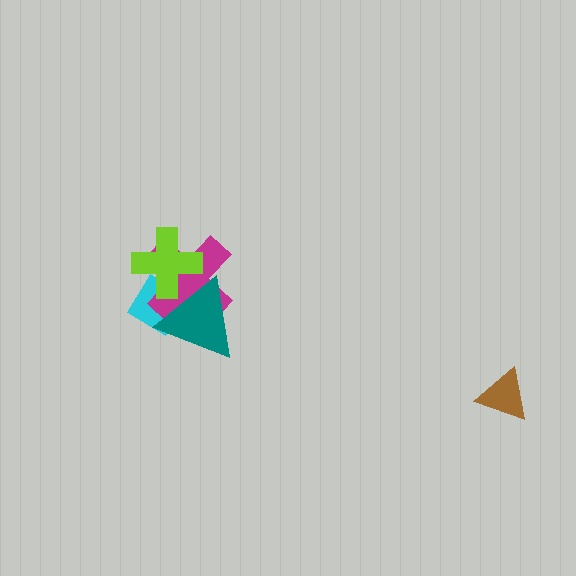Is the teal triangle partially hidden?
No, no other shape covers it.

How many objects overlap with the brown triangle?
0 objects overlap with the brown triangle.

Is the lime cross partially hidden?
Yes, it is partially covered by another shape.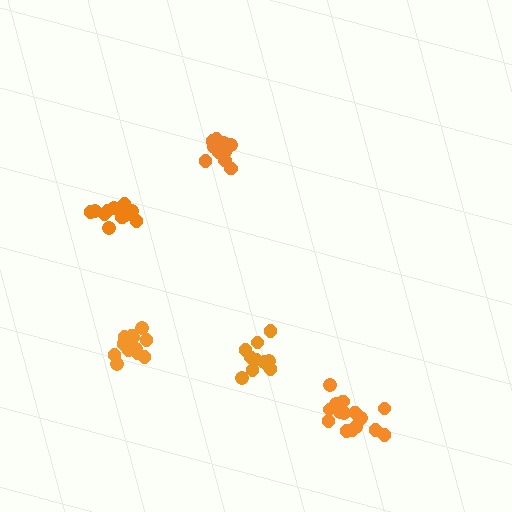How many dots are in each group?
Group 1: 14 dots, Group 2: 12 dots, Group 3: 16 dots, Group 4: 11 dots, Group 5: 12 dots (65 total).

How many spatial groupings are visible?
There are 5 spatial groupings.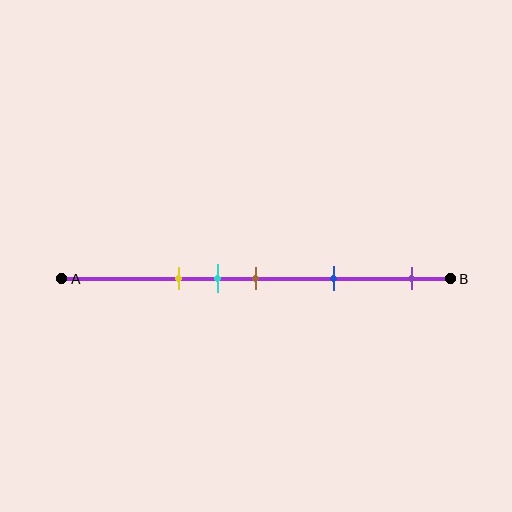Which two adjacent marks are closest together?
The cyan and brown marks are the closest adjacent pair.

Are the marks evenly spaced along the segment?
No, the marks are not evenly spaced.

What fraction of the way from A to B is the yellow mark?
The yellow mark is approximately 30% (0.3) of the way from A to B.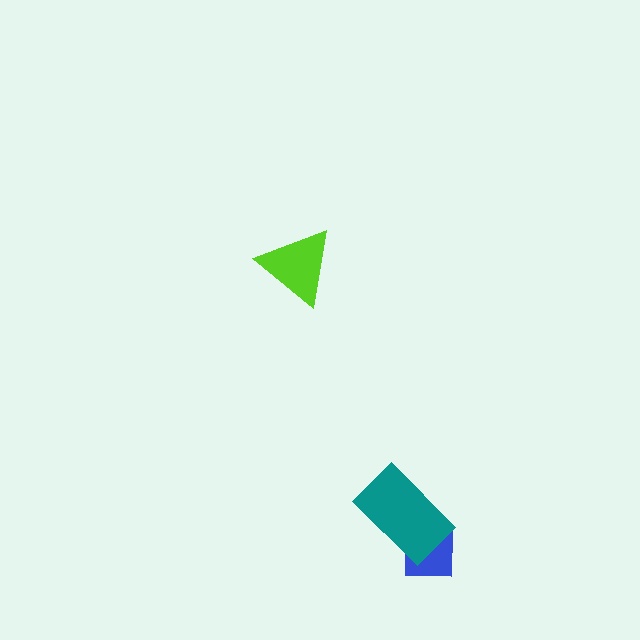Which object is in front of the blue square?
The teal rectangle is in front of the blue square.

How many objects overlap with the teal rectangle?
1 object overlaps with the teal rectangle.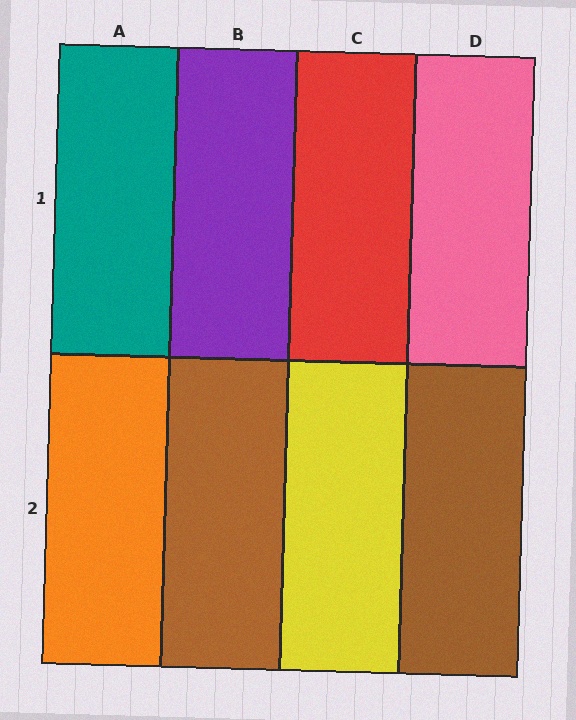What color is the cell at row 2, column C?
Yellow.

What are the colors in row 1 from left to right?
Teal, purple, red, pink.